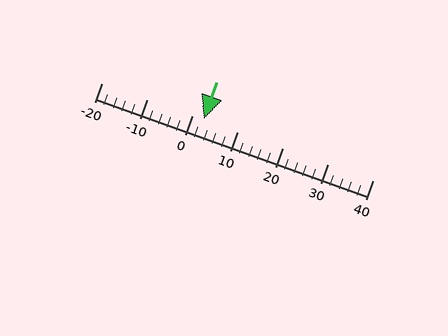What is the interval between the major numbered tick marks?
The major tick marks are spaced 10 units apart.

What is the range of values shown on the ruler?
The ruler shows values from -20 to 40.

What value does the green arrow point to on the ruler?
The green arrow points to approximately 3.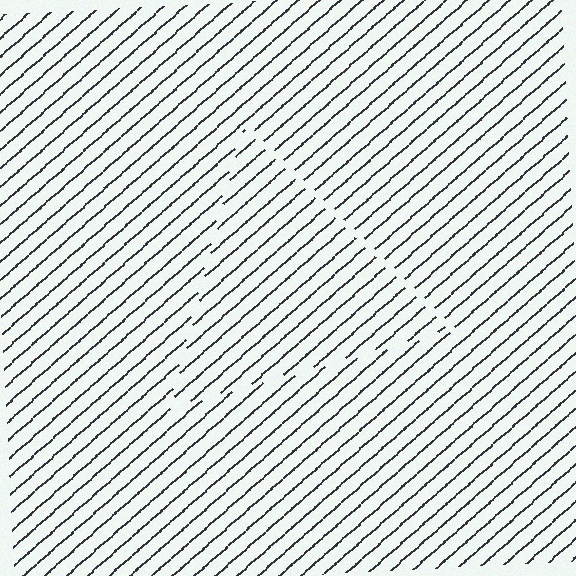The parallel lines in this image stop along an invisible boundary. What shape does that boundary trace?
An illusory triangle. The interior of the shape contains the same grating, shifted by half a period — the contour is defined by the phase discontinuity where line-ends from the inner and outer gratings abut.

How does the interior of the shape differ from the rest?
The interior of the shape contains the same grating, shifted by half a period — the contour is defined by the phase discontinuity where line-ends from the inner and outer gratings abut.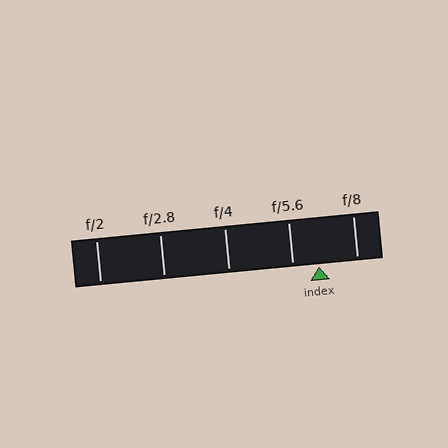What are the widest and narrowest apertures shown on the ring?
The widest aperture shown is f/2 and the narrowest is f/8.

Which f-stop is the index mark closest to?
The index mark is closest to f/5.6.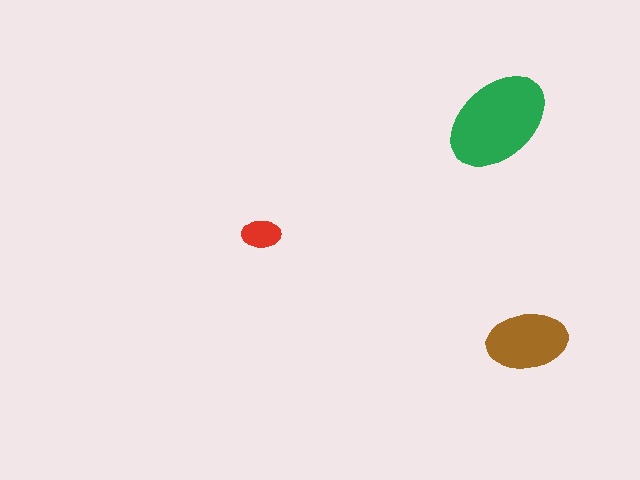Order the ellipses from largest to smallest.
the green one, the brown one, the red one.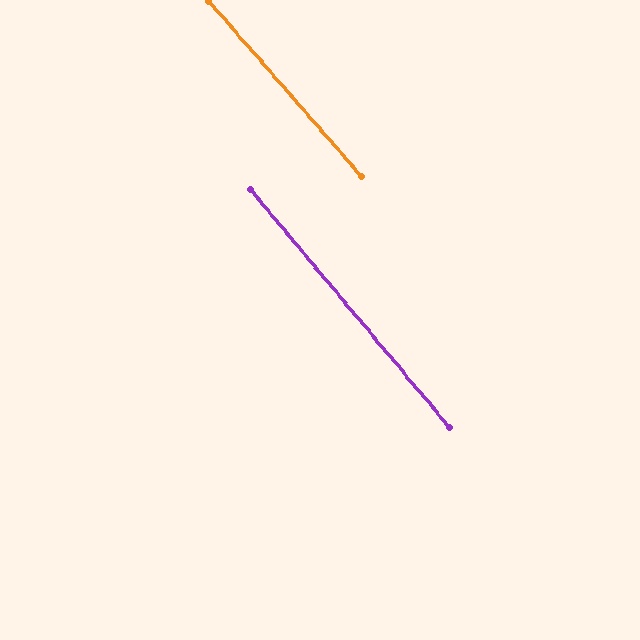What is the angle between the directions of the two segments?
Approximately 1 degree.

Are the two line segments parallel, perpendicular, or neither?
Parallel — their directions differ by only 1.1°.